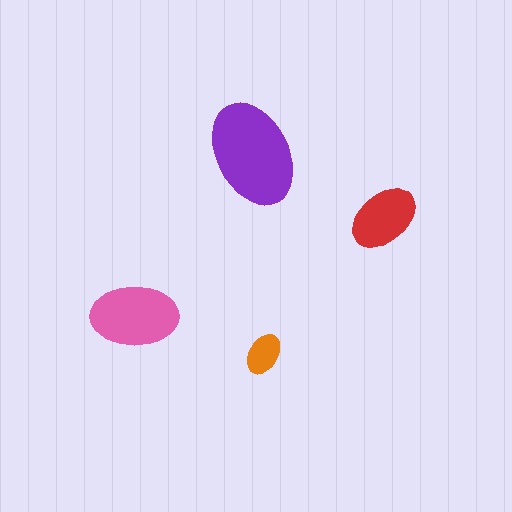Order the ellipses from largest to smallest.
the purple one, the pink one, the red one, the orange one.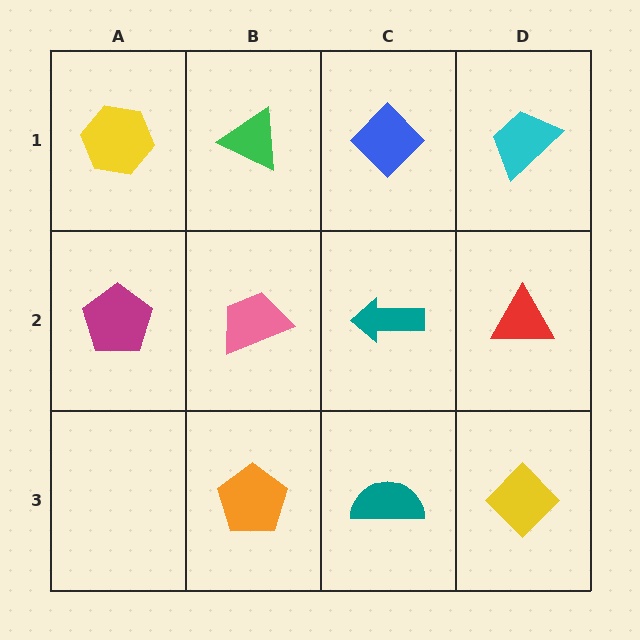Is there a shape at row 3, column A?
No, that cell is empty.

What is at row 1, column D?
A cyan trapezoid.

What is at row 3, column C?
A teal semicircle.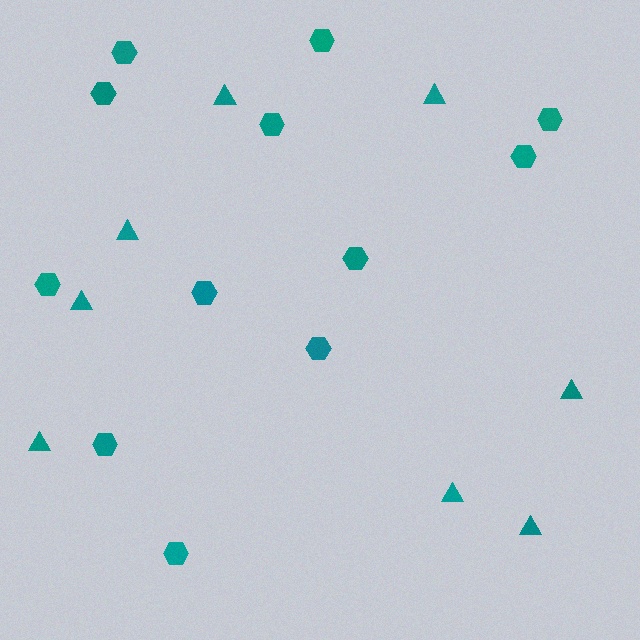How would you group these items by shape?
There are 2 groups: one group of hexagons (12) and one group of triangles (8).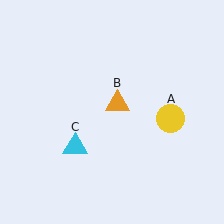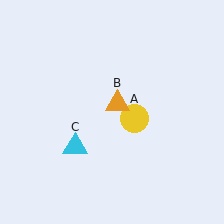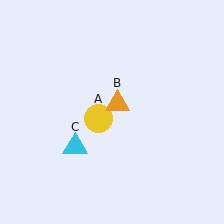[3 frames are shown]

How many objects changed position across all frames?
1 object changed position: yellow circle (object A).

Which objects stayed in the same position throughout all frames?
Orange triangle (object B) and cyan triangle (object C) remained stationary.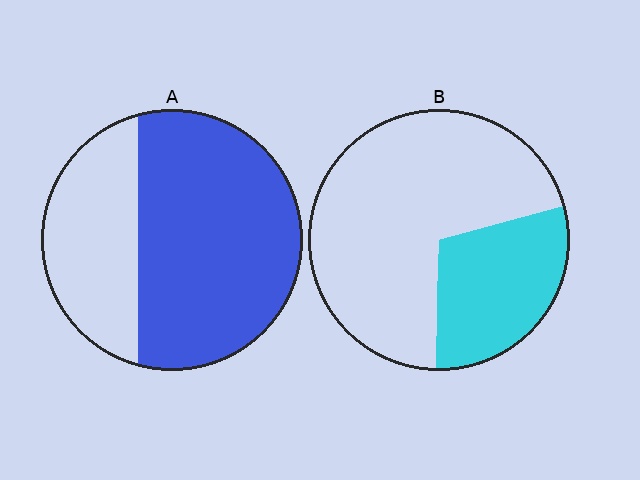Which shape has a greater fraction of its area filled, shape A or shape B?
Shape A.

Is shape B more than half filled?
No.